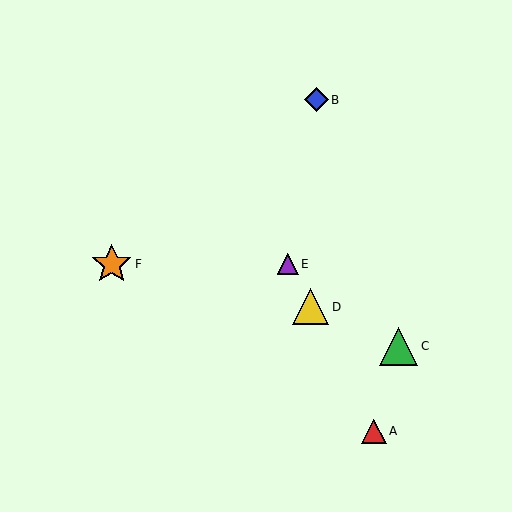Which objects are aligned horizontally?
Objects E, F are aligned horizontally.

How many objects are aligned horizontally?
2 objects (E, F) are aligned horizontally.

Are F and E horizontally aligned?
Yes, both are at y≈264.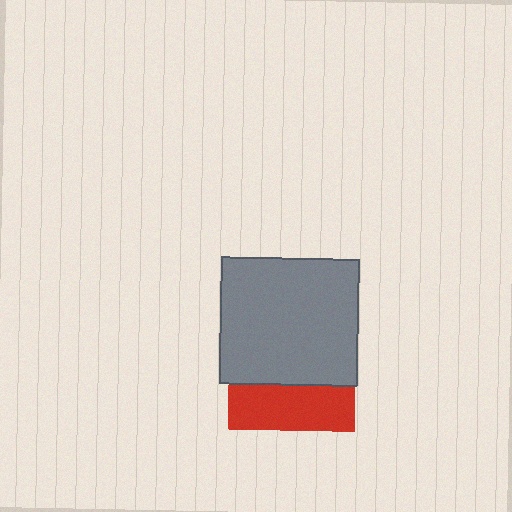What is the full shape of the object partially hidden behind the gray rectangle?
The partially hidden object is a red square.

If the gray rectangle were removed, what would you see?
You would see the complete red square.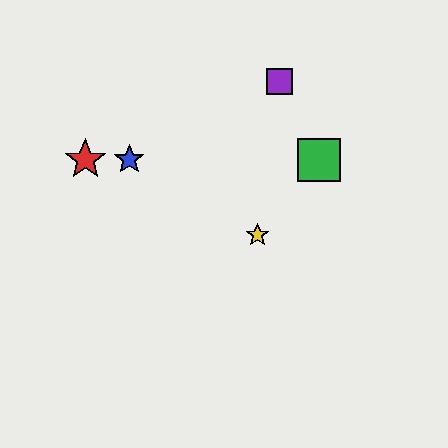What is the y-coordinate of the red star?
The red star is at y≈160.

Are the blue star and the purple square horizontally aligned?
No, the blue star is at y≈160 and the purple square is at y≈81.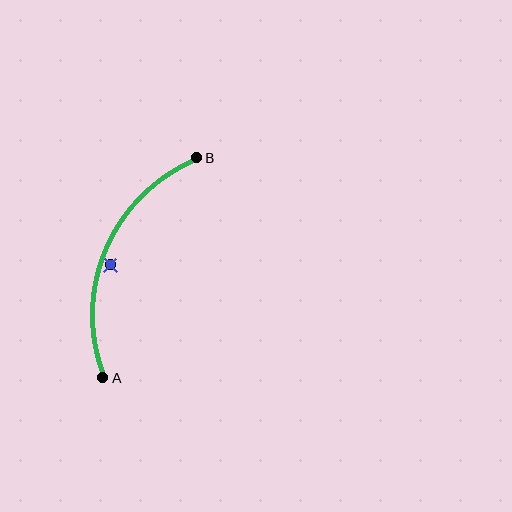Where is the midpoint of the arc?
The arc midpoint is the point on the curve farthest from the straight line joining A and B. It sits to the left of that line.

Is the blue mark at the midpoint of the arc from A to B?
No — the blue mark does not lie on the arc at all. It sits slightly inside the curve.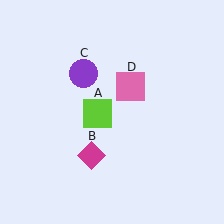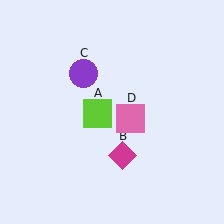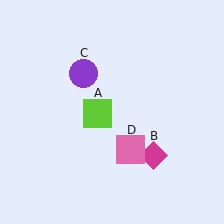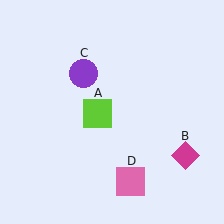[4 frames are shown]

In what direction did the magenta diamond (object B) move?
The magenta diamond (object B) moved right.